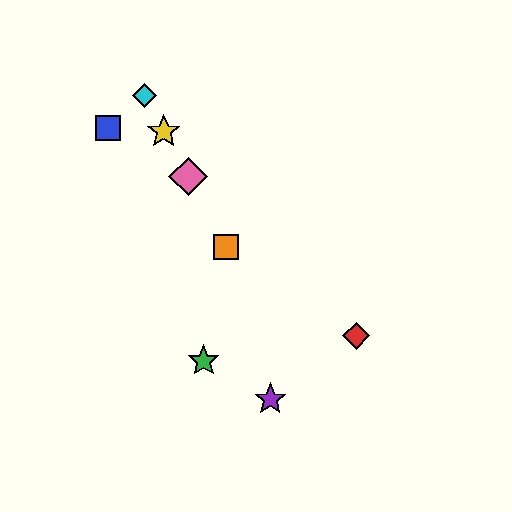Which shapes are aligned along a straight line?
The yellow star, the orange square, the cyan diamond, the pink diamond are aligned along a straight line.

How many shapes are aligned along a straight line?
4 shapes (the yellow star, the orange square, the cyan diamond, the pink diamond) are aligned along a straight line.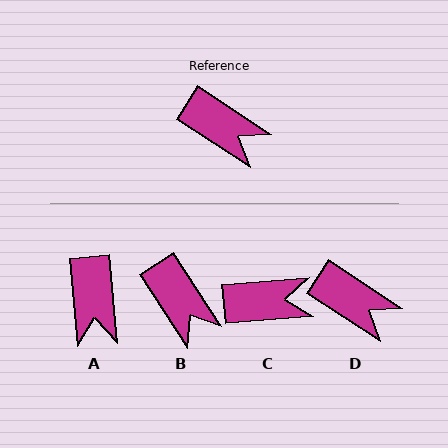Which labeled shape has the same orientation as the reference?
D.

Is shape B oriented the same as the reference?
No, it is off by about 24 degrees.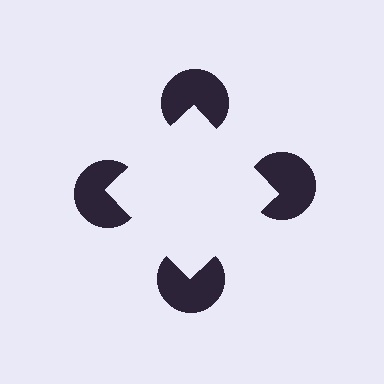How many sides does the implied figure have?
4 sides.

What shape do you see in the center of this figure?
An illusory square — its edges are inferred from the aligned wedge cuts in the pac-man discs, not physically drawn.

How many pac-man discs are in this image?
There are 4 — one at each vertex of the illusory square.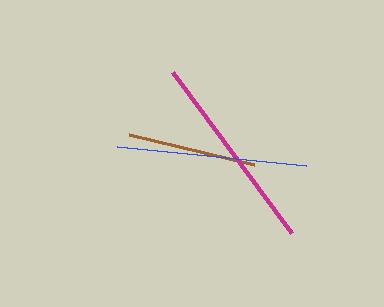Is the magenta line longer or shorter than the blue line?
The magenta line is longer than the blue line.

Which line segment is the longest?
The magenta line is the longest at approximately 200 pixels.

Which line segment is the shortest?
The brown line is the shortest at approximately 129 pixels.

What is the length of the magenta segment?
The magenta segment is approximately 200 pixels long.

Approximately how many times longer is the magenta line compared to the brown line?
The magenta line is approximately 1.6 times the length of the brown line.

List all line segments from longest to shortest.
From longest to shortest: magenta, blue, brown.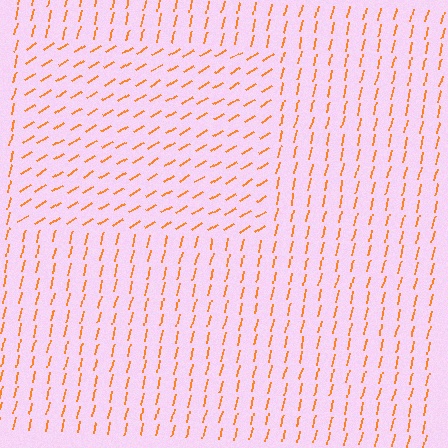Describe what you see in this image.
The image is filled with small orange line segments. A rectangle region in the image has lines oriented differently from the surrounding lines, creating a visible texture boundary.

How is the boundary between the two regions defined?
The boundary is defined purely by a change in line orientation (approximately 45 degrees difference). All lines are the same color and thickness.